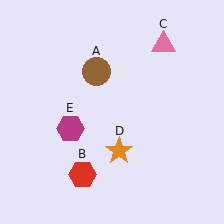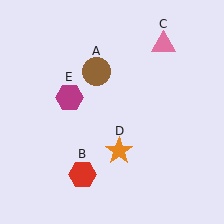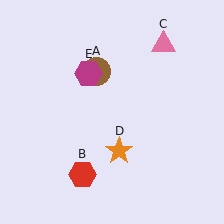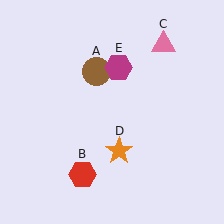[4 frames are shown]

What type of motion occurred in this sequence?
The magenta hexagon (object E) rotated clockwise around the center of the scene.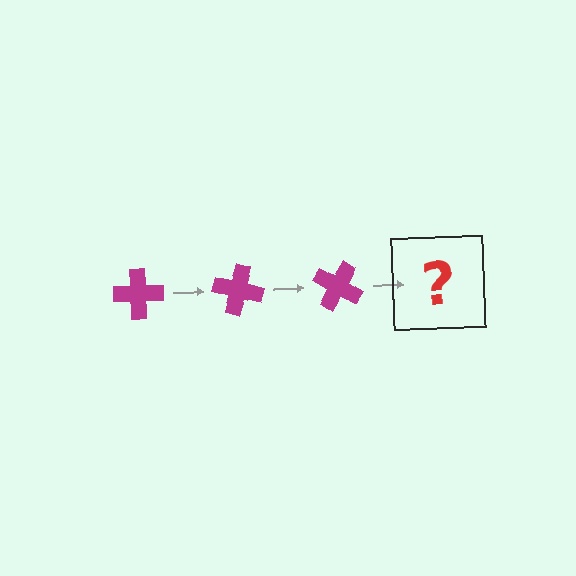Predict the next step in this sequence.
The next step is a magenta cross rotated 45 degrees.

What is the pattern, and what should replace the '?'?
The pattern is that the cross rotates 15 degrees each step. The '?' should be a magenta cross rotated 45 degrees.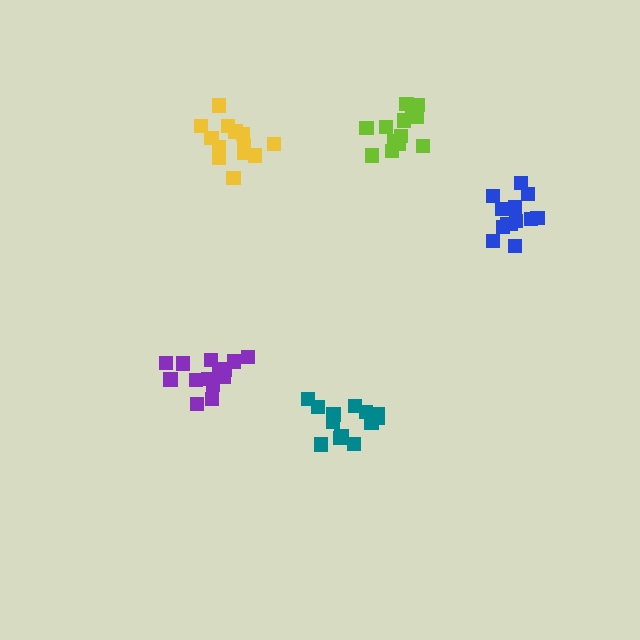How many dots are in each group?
Group 1: 13 dots, Group 2: 14 dots, Group 3: 13 dots, Group 4: 15 dots, Group 5: 13 dots (68 total).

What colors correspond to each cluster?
The clusters are colored: teal, lime, yellow, purple, blue.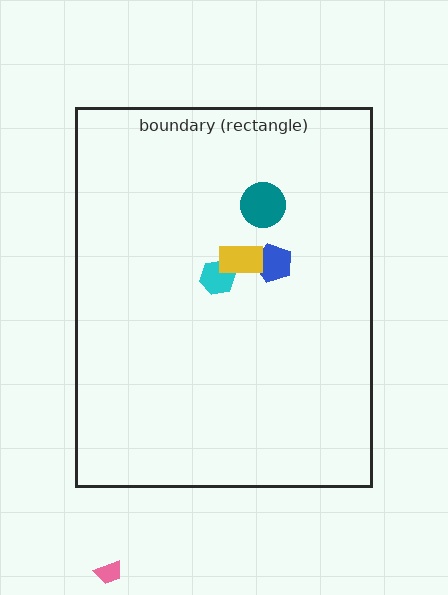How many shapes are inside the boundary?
4 inside, 1 outside.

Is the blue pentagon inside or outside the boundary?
Inside.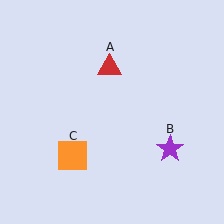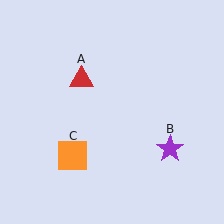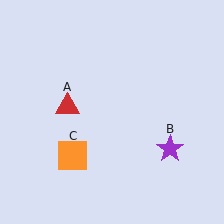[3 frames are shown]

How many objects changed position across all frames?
1 object changed position: red triangle (object A).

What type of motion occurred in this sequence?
The red triangle (object A) rotated counterclockwise around the center of the scene.